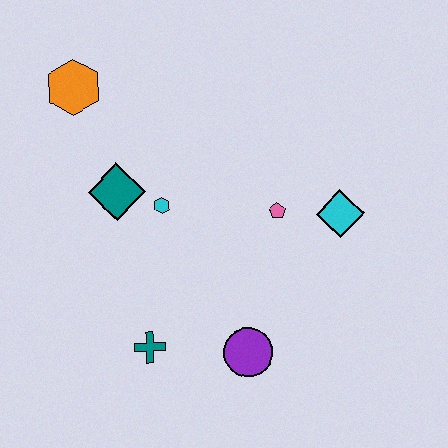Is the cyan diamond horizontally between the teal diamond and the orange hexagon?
No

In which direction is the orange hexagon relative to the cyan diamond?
The orange hexagon is to the left of the cyan diamond.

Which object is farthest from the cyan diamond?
The orange hexagon is farthest from the cyan diamond.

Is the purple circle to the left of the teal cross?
No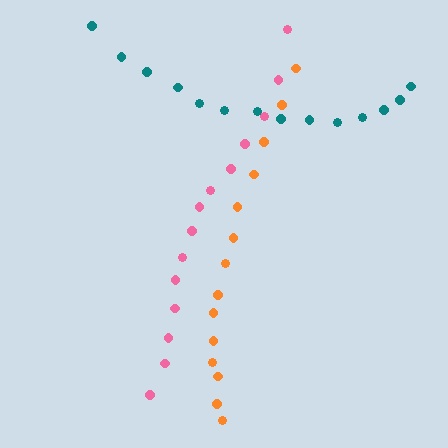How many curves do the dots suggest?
There are 3 distinct paths.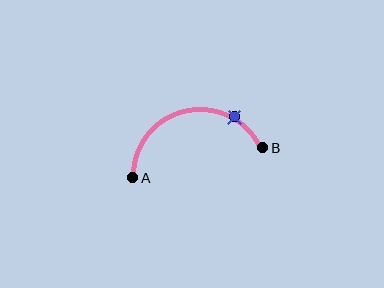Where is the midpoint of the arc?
The arc midpoint is the point on the curve farthest from the straight line joining A and B. It sits above that line.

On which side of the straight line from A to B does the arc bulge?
The arc bulges above the straight line connecting A and B.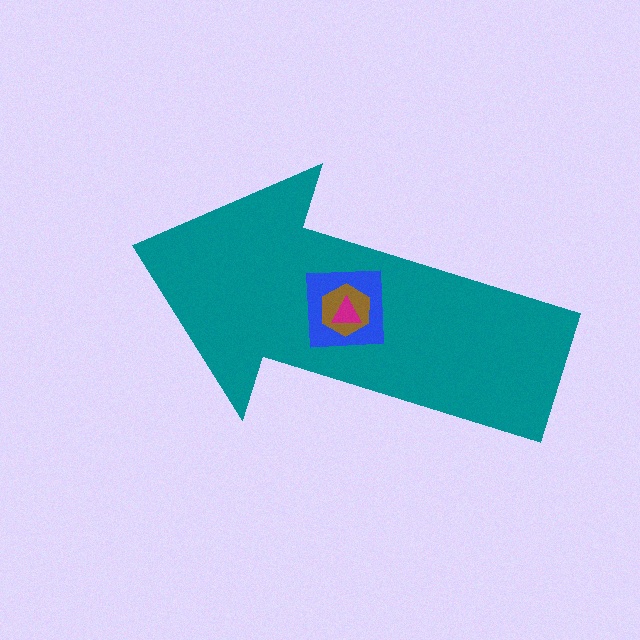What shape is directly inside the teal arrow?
The blue square.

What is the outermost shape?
The teal arrow.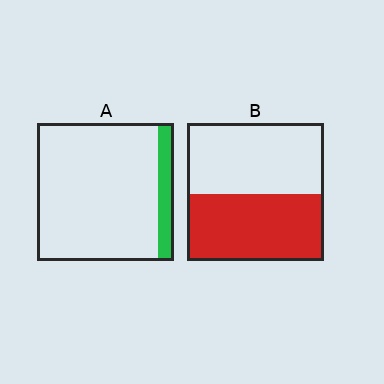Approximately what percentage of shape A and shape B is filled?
A is approximately 10% and B is approximately 50%.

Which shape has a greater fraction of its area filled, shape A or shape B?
Shape B.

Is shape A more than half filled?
No.